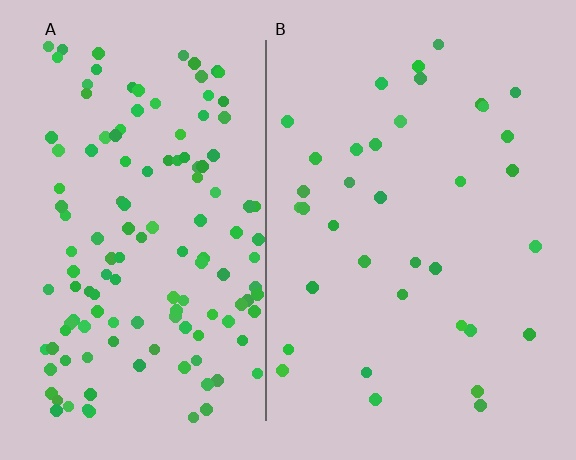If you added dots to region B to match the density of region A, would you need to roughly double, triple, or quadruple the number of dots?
Approximately quadruple.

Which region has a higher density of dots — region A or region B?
A (the left).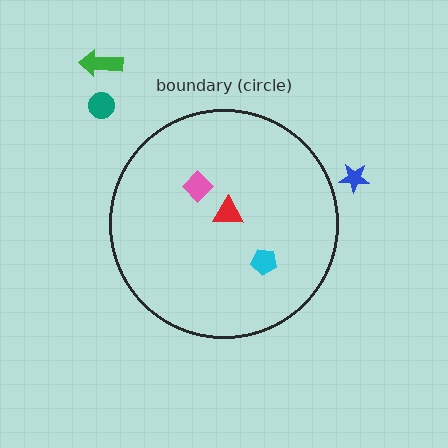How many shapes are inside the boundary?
3 inside, 3 outside.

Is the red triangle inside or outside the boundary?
Inside.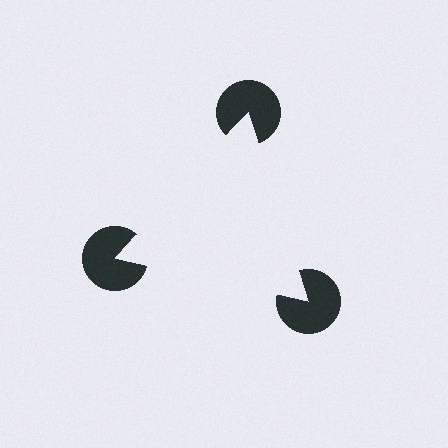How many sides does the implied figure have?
3 sides.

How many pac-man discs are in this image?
There are 3 — one at each vertex of the illusory triangle.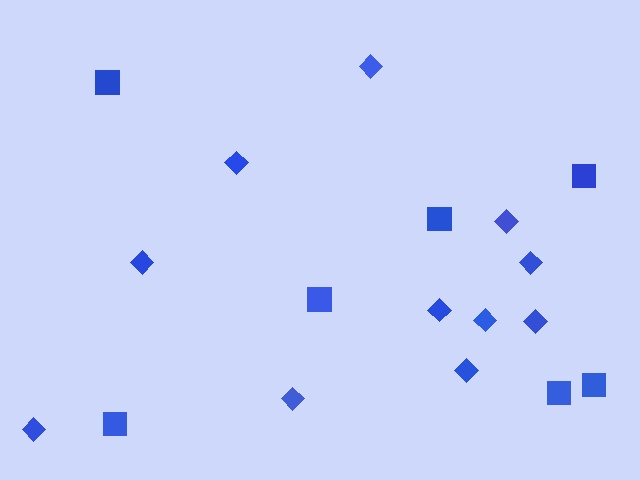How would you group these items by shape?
There are 2 groups: one group of diamonds (11) and one group of squares (7).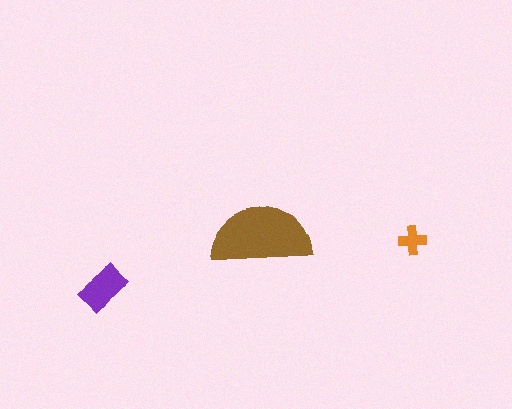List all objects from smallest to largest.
The orange cross, the purple rectangle, the brown semicircle.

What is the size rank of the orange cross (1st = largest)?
3rd.